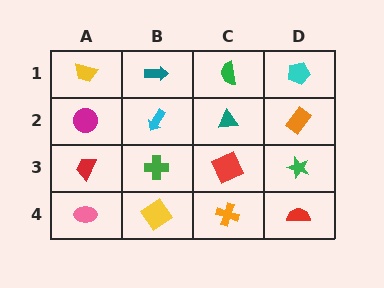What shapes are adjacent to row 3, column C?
A teal triangle (row 2, column C), an orange cross (row 4, column C), a green cross (row 3, column B), a green star (row 3, column D).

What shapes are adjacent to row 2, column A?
A yellow trapezoid (row 1, column A), a red trapezoid (row 3, column A), a cyan arrow (row 2, column B).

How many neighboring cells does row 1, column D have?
2.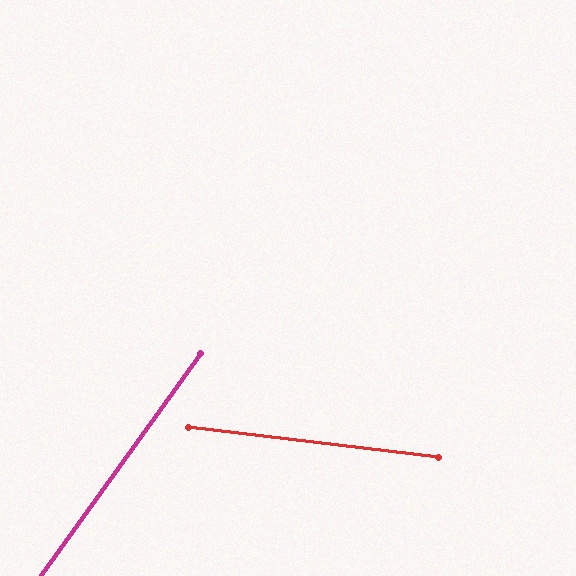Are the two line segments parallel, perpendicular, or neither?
Neither parallel nor perpendicular — they differ by about 61°.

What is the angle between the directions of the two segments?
Approximately 61 degrees.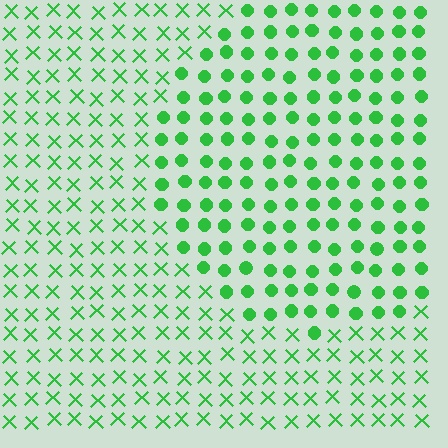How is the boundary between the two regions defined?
The boundary is defined by a change in element shape: circles inside vs. X marks outside. All elements share the same color and spacing.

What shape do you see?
I see a circle.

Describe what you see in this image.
The image is filled with small green elements arranged in a uniform grid. A circle-shaped region contains circles, while the surrounding area contains X marks. The boundary is defined purely by the change in element shape.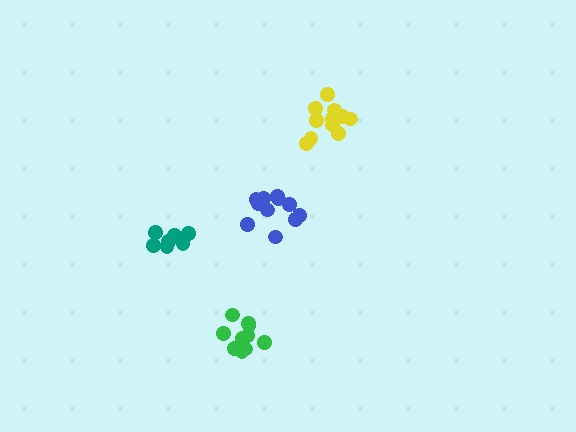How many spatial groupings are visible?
There are 4 spatial groupings.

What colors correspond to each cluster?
The clusters are colored: teal, green, yellow, blue.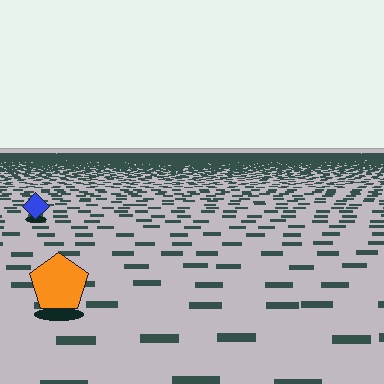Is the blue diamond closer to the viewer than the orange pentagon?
No. The orange pentagon is closer — you can tell from the texture gradient: the ground texture is coarser near it.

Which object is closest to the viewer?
The orange pentagon is closest. The texture marks near it are larger and more spread out.